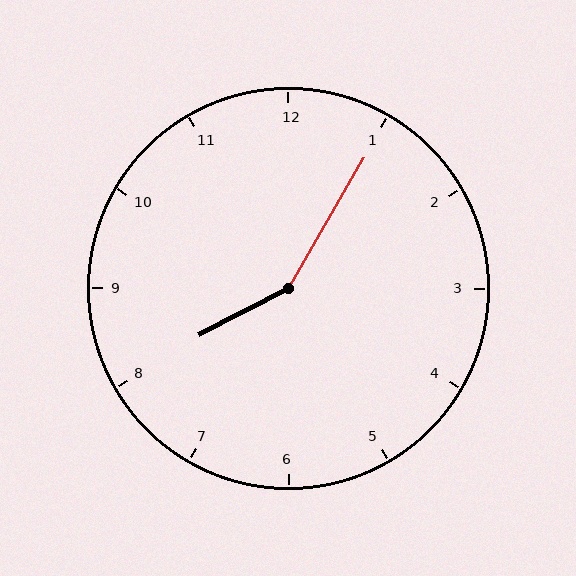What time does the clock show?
8:05.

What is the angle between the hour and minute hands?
Approximately 148 degrees.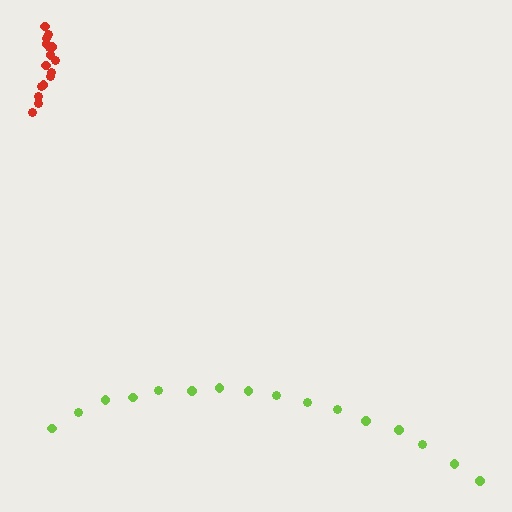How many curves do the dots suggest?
There are 2 distinct paths.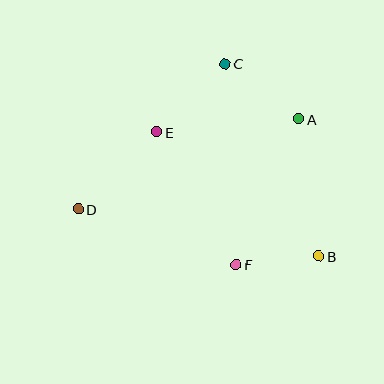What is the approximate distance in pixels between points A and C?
The distance between A and C is approximately 92 pixels.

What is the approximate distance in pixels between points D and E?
The distance between D and E is approximately 110 pixels.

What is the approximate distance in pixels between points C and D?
The distance between C and D is approximately 207 pixels.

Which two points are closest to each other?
Points B and F are closest to each other.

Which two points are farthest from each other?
Points B and D are farthest from each other.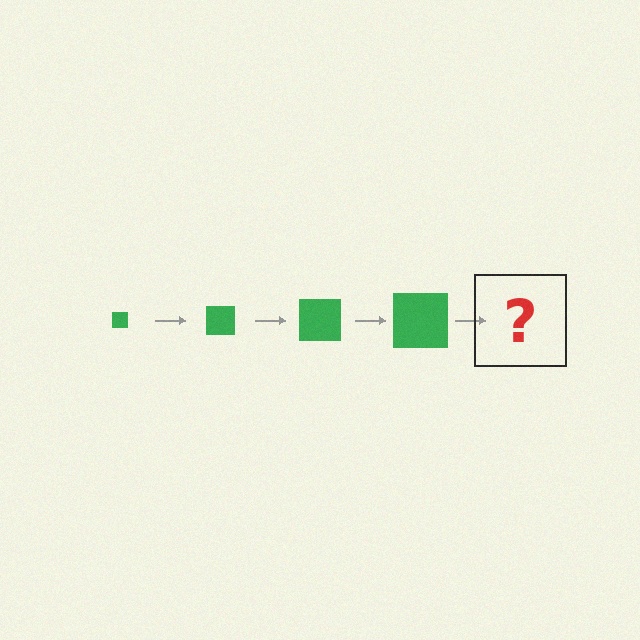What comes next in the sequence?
The next element should be a green square, larger than the previous one.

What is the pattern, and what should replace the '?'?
The pattern is that the square gets progressively larger each step. The '?' should be a green square, larger than the previous one.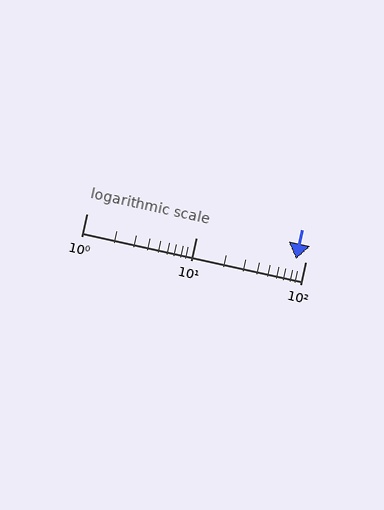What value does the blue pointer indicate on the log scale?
The pointer indicates approximately 82.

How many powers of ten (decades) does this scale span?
The scale spans 2 decades, from 1 to 100.